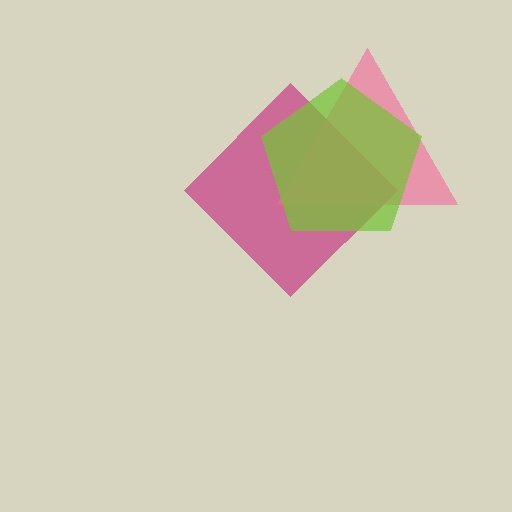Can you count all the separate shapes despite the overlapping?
Yes, there are 3 separate shapes.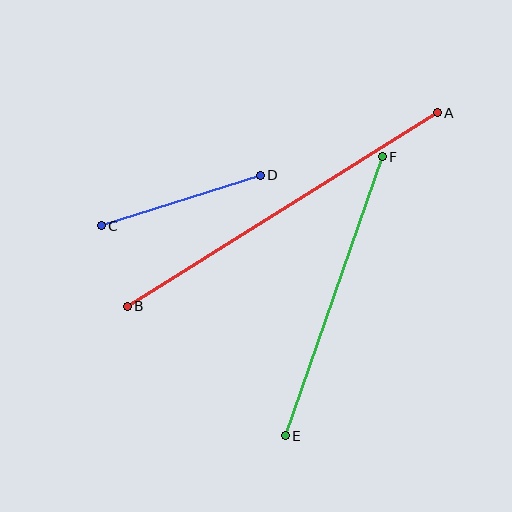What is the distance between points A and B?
The distance is approximately 366 pixels.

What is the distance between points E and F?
The distance is approximately 295 pixels.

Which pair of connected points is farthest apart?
Points A and B are farthest apart.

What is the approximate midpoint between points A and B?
The midpoint is at approximately (282, 210) pixels.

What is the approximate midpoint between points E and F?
The midpoint is at approximately (334, 296) pixels.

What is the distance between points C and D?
The distance is approximately 167 pixels.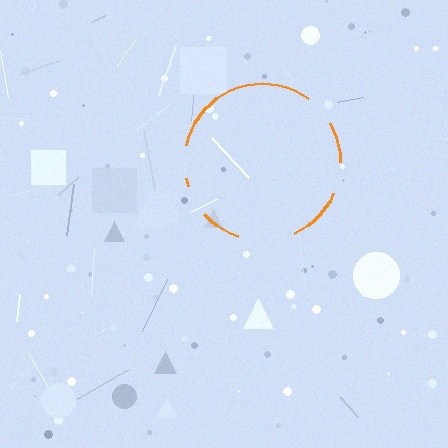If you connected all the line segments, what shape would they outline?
They would outline a circle.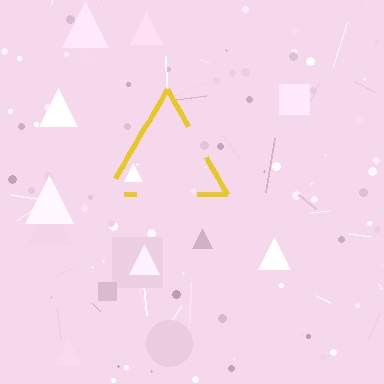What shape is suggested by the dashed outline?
The dashed outline suggests a triangle.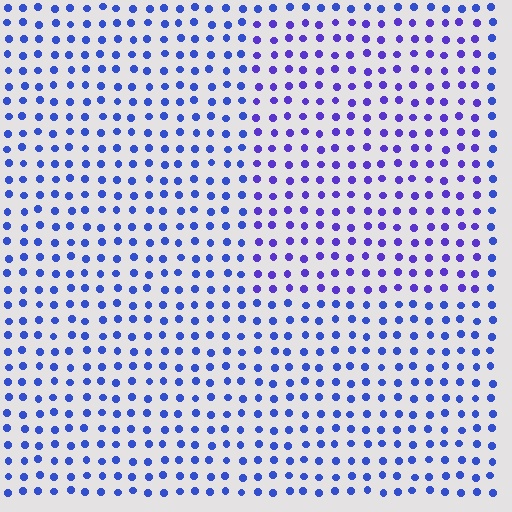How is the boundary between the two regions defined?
The boundary is defined purely by a slight shift in hue (about 26 degrees). Spacing, size, and orientation are identical on both sides.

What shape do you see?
I see a rectangle.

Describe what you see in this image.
The image is filled with small blue elements in a uniform arrangement. A rectangle-shaped region is visible where the elements are tinted to a slightly different hue, forming a subtle color boundary.